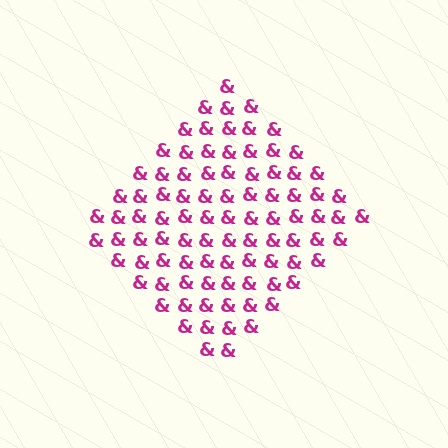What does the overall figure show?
The overall figure shows a diamond.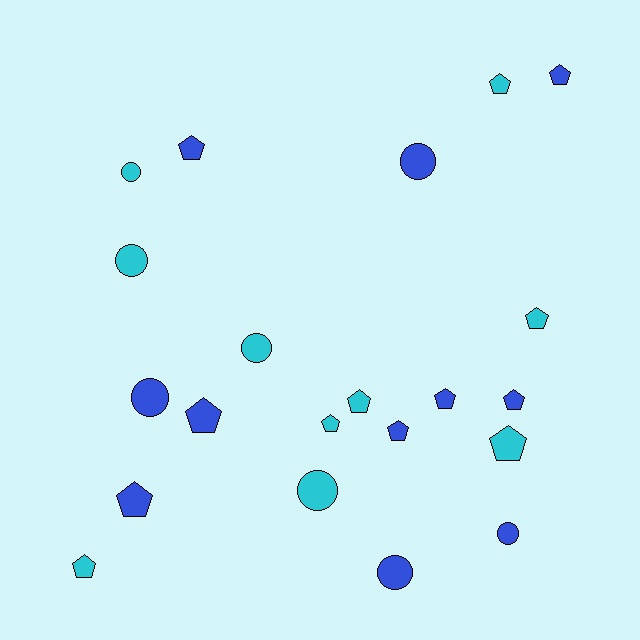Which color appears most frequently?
Blue, with 11 objects.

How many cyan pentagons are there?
There are 6 cyan pentagons.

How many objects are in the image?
There are 21 objects.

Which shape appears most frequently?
Pentagon, with 13 objects.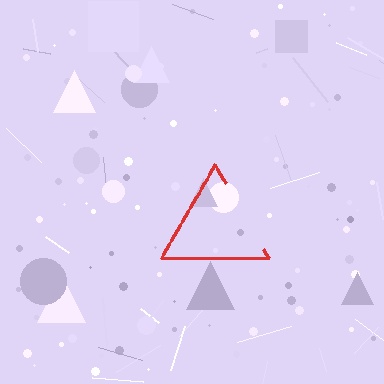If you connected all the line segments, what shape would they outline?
They would outline a triangle.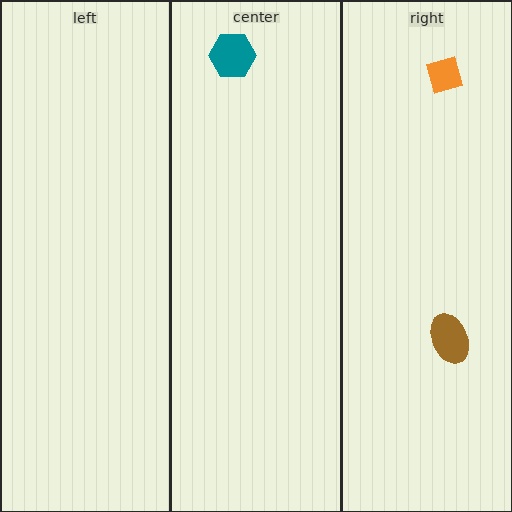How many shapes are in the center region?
1.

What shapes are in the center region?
The teal hexagon.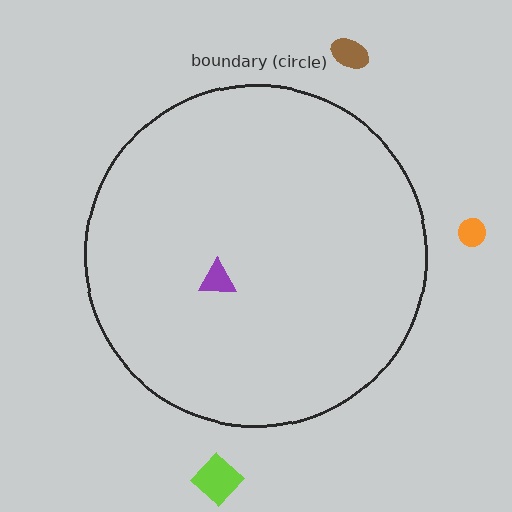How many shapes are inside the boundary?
1 inside, 3 outside.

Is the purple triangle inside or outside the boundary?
Inside.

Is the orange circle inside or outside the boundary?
Outside.